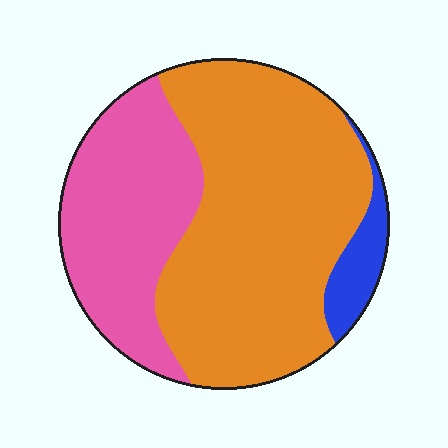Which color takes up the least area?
Blue, at roughly 5%.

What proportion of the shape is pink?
Pink takes up about one third (1/3) of the shape.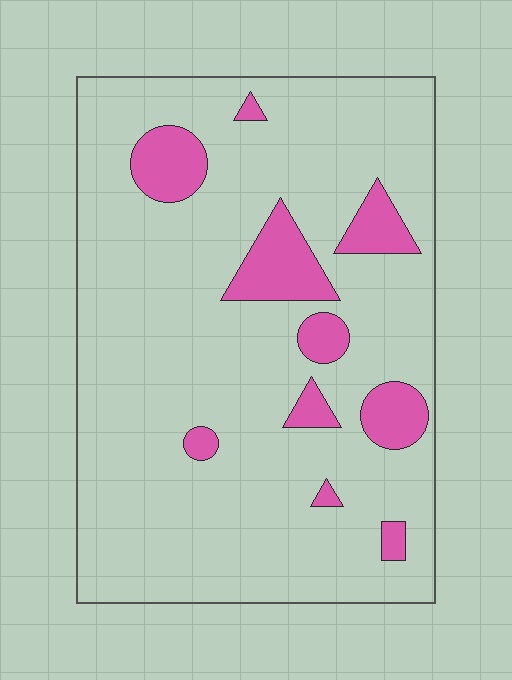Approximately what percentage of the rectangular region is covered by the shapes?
Approximately 15%.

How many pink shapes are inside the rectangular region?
10.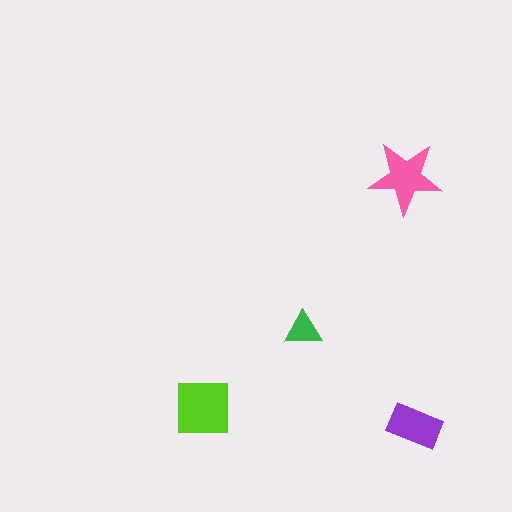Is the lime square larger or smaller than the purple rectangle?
Larger.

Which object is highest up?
The pink star is topmost.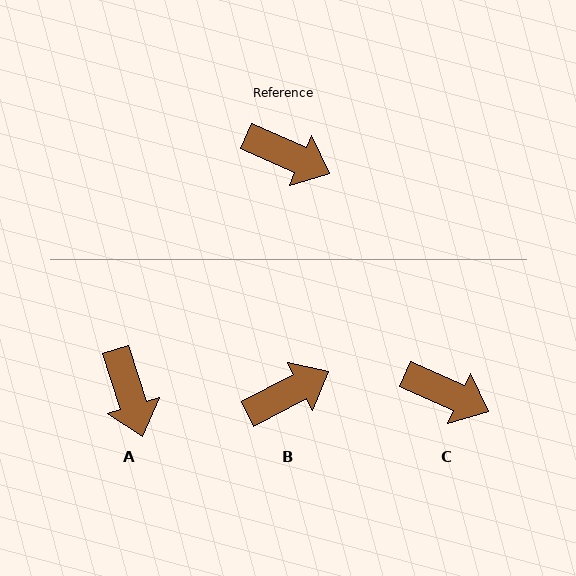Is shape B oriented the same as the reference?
No, it is off by about 52 degrees.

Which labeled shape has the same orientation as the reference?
C.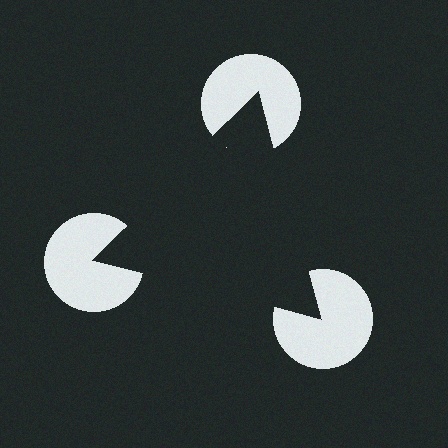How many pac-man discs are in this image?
There are 3 — one at each vertex of the illusory triangle.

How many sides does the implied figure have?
3 sides.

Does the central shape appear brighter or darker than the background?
It typically appears slightly darker than the background, even though no actual brightness change is drawn.